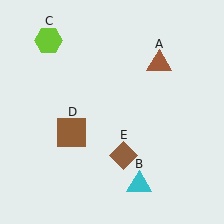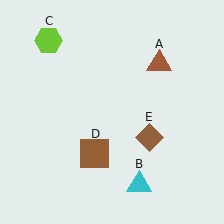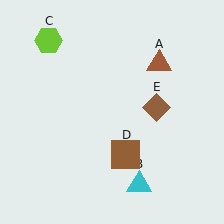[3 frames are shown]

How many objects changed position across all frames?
2 objects changed position: brown square (object D), brown diamond (object E).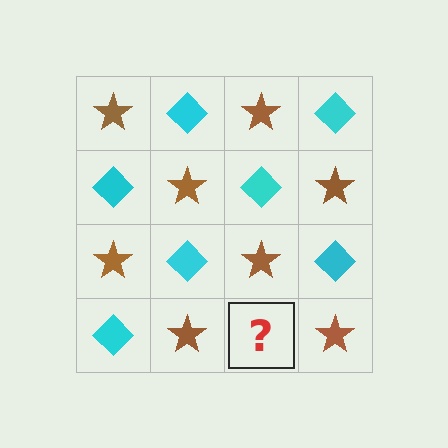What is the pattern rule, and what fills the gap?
The rule is that it alternates brown star and cyan diamond in a checkerboard pattern. The gap should be filled with a cyan diamond.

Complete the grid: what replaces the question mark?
The question mark should be replaced with a cyan diamond.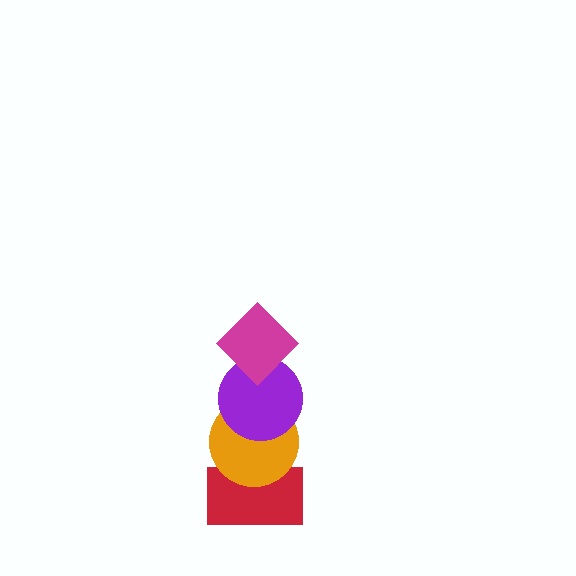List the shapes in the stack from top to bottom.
From top to bottom: the magenta diamond, the purple circle, the orange circle, the red rectangle.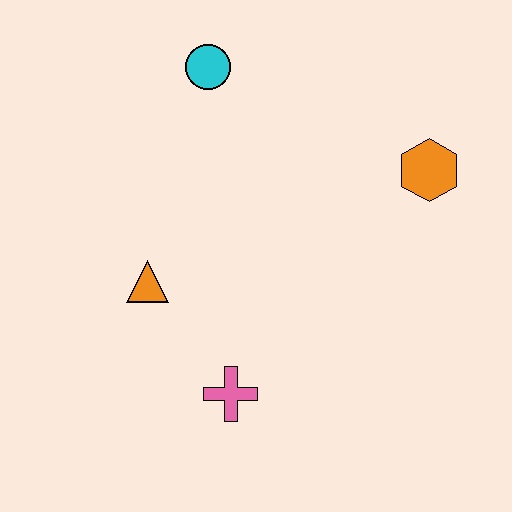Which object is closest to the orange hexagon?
The cyan circle is closest to the orange hexagon.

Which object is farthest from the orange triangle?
The orange hexagon is farthest from the orange triangle.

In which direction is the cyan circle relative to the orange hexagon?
The cyan circle is to the left of the orange hexagon.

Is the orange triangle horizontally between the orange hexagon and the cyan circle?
No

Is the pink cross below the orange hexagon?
Yes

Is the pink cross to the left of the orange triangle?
No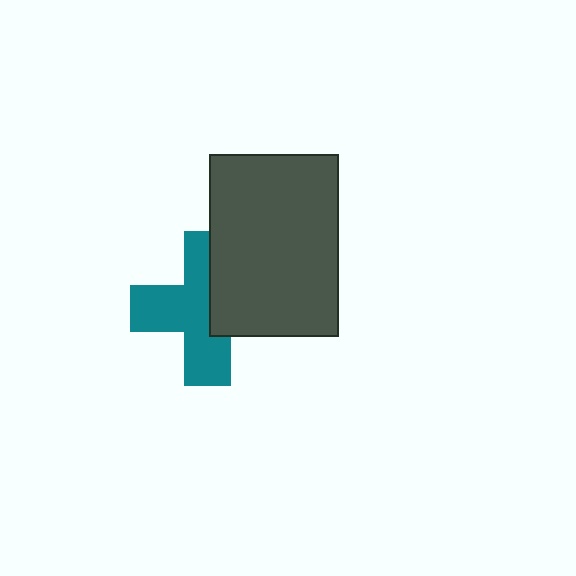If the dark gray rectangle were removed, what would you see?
You would see the complete teal cross.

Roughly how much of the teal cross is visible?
About half of it is visible (roughly 61%).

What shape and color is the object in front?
The object in front is a dark gray rectangle.